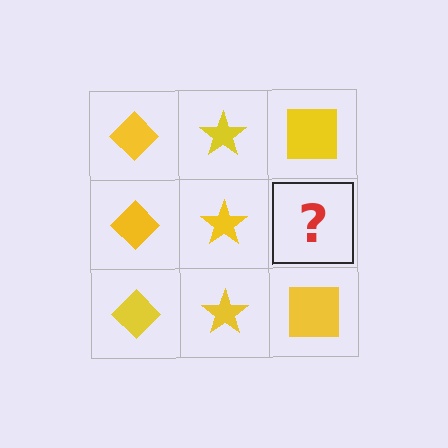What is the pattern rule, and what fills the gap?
The rule is that each column has a consistent shape. The gap should be filled with a yellow square.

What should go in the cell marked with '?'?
The missing cell should contain a yellow square.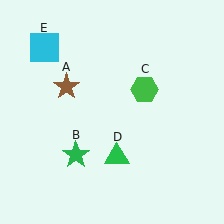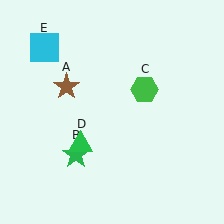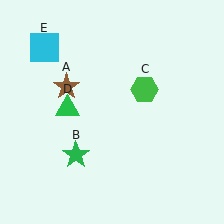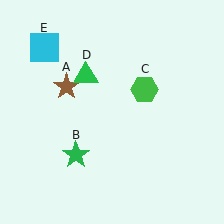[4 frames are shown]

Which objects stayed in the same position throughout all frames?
Brown star (object A) and green star (object B) and green hexagon (object C) and cyan square (object E) remained stationary.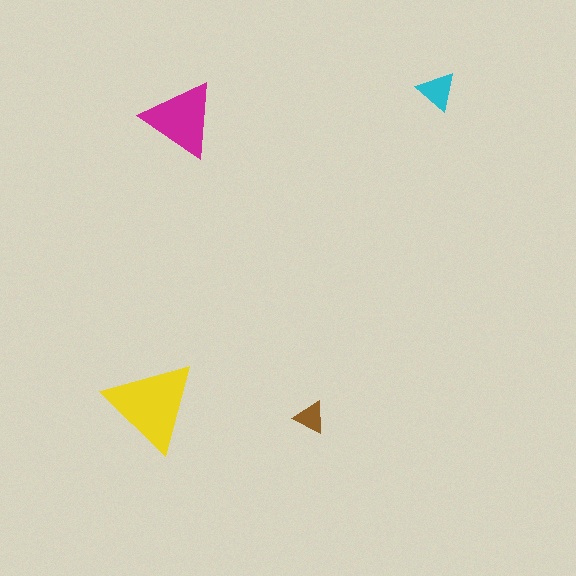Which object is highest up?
The cyan triangle is topmost.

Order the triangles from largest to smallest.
the yellow one, the magenta one, the cyan one, the brown one.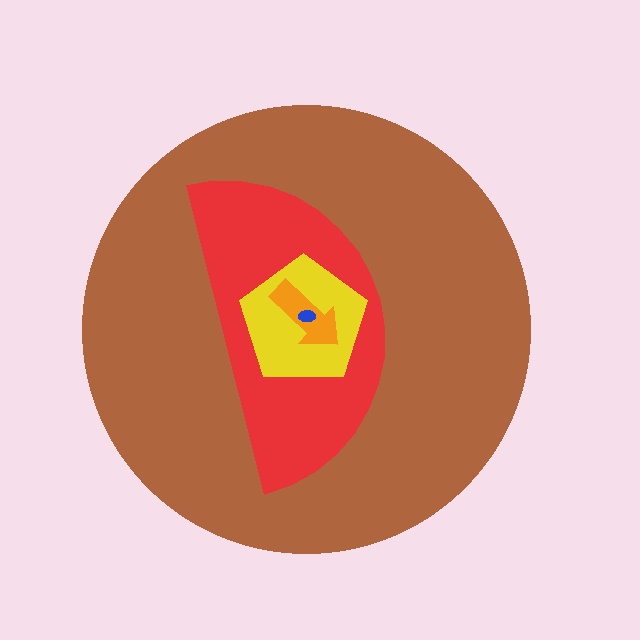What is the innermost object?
The blue ellipse.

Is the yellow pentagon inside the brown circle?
Yes.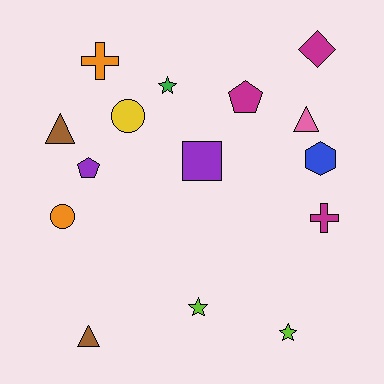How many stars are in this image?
There are 3 stars.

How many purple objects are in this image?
There are 2 purple objects.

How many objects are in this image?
There are 15 objects.